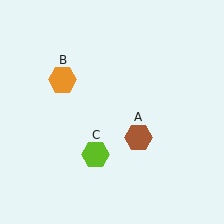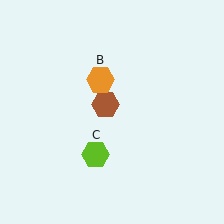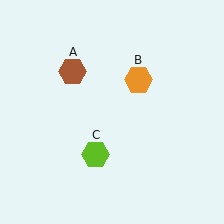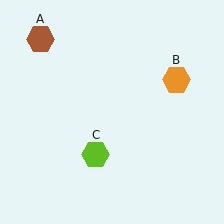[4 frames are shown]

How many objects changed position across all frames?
2 objects changed position: brown hexagon (object A), orange hexagon (object B).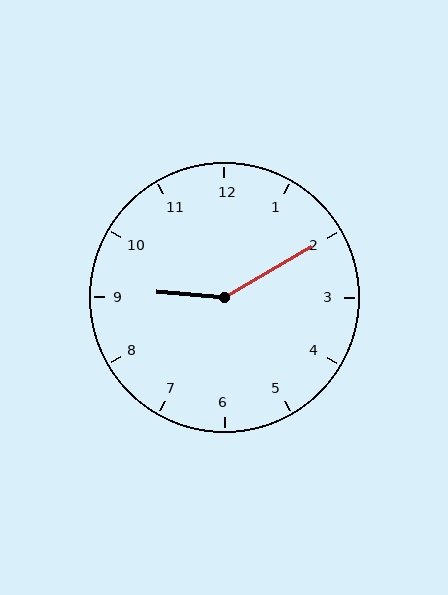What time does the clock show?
9:10.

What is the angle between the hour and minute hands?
Approximately 145 degrees.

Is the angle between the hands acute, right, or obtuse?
It is obtuse.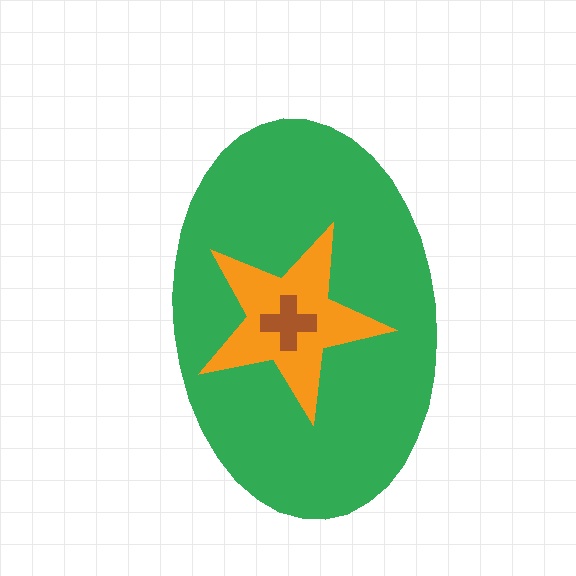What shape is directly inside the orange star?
The brown cross.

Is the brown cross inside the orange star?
Yes.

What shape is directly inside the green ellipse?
The orange star.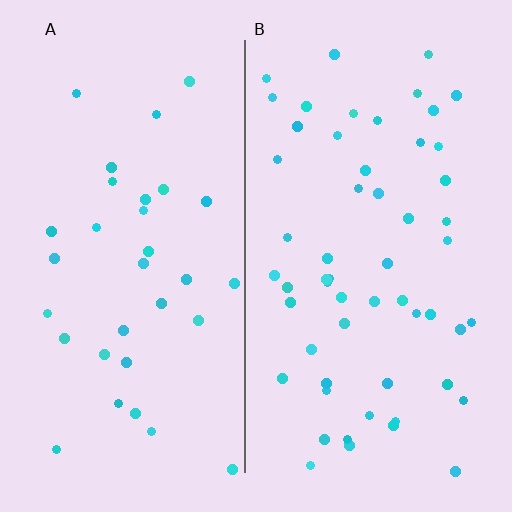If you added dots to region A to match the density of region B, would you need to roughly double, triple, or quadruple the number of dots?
Approximately double.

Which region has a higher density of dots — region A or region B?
B (the right).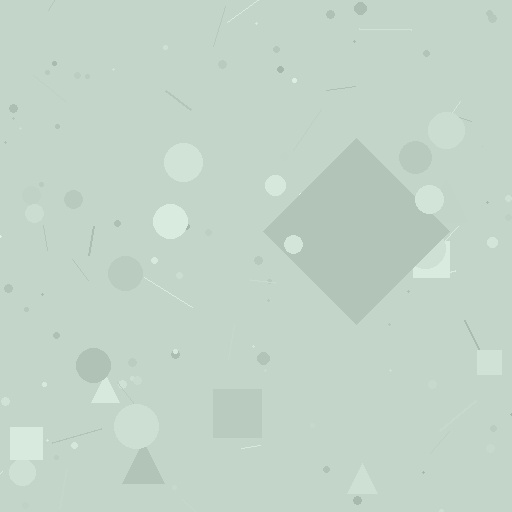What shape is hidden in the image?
A diamond is hidden in the image.